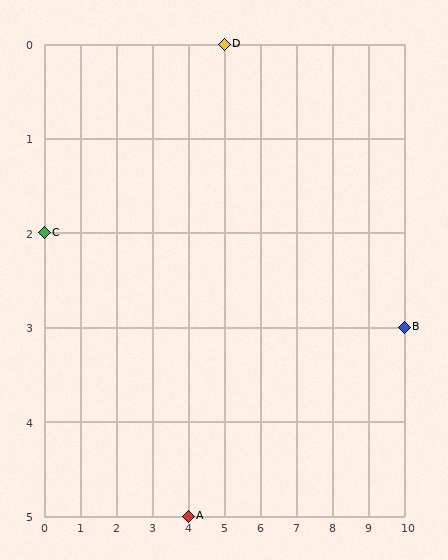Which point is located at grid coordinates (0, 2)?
Point C is at (0, 2).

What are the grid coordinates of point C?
Point C is at grid coordinates (0, 2).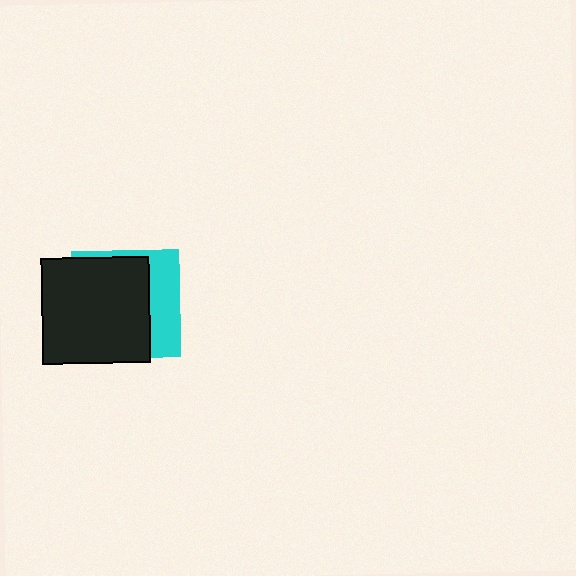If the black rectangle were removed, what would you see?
You would see the complete cyan square.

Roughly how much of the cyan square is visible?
A small part of it is visible (roughly 32%).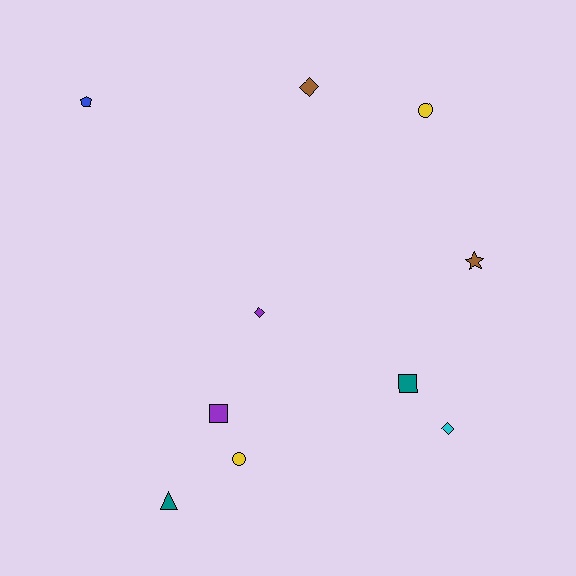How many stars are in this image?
There is 1 star.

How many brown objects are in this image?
There are 2 brown objects.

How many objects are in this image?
There are 10 objects.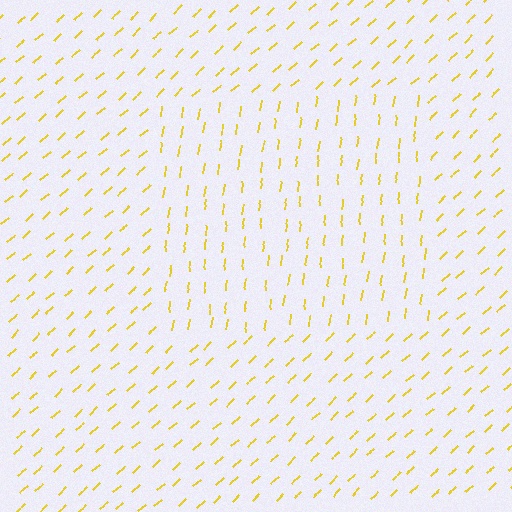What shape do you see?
I see a rectangle.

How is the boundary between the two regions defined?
The boundary is defined purely by a change in line orientation (approximately 40 degrees difference). All lines are the same color and thickness.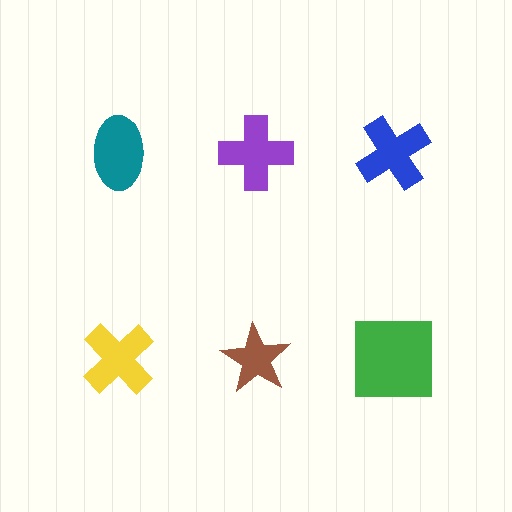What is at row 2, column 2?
A brown star.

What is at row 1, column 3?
A blue cross.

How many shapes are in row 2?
3 shapes.